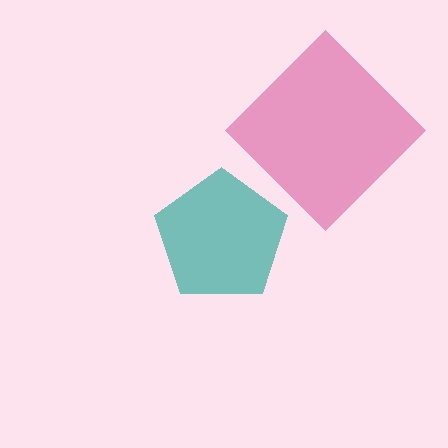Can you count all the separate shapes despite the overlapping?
Yes, there are 2 separate shapes.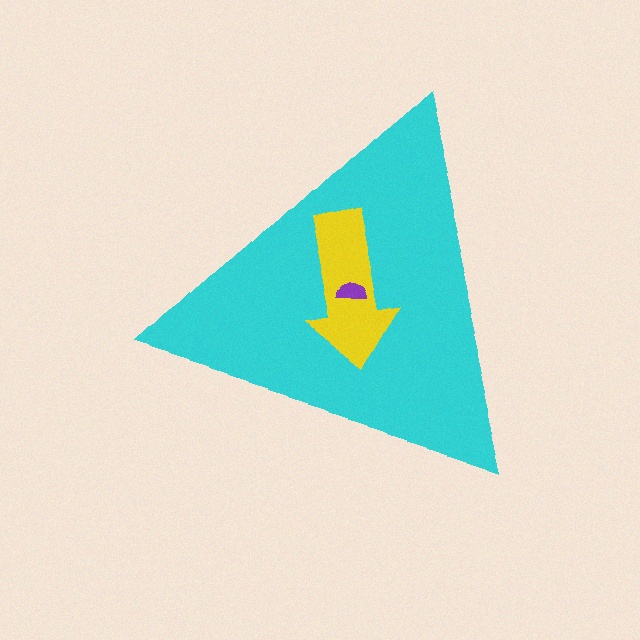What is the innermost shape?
The purple semicircle.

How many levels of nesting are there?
3.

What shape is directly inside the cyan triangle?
The yellow arrow.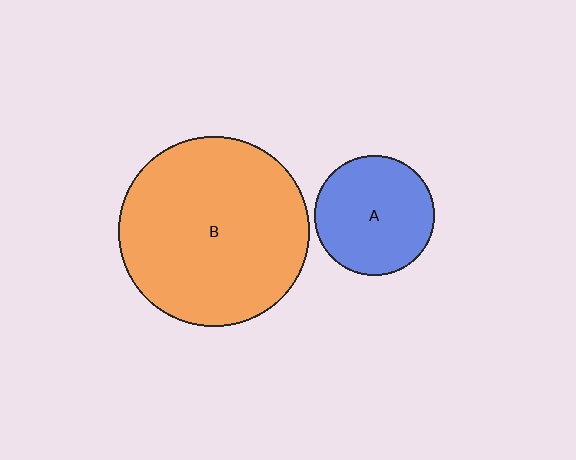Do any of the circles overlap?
No, none of the circles overlap.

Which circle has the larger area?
Circle B (orange).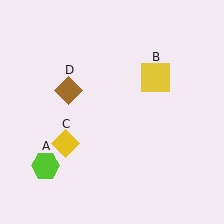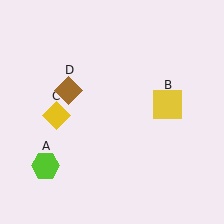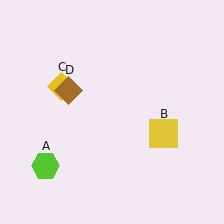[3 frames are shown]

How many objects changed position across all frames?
2 objects changed position: yellow square (object B), yellow diamond (object C).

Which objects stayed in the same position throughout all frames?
Lime hexagon (object A) and brown diamond (object D) remained stationary.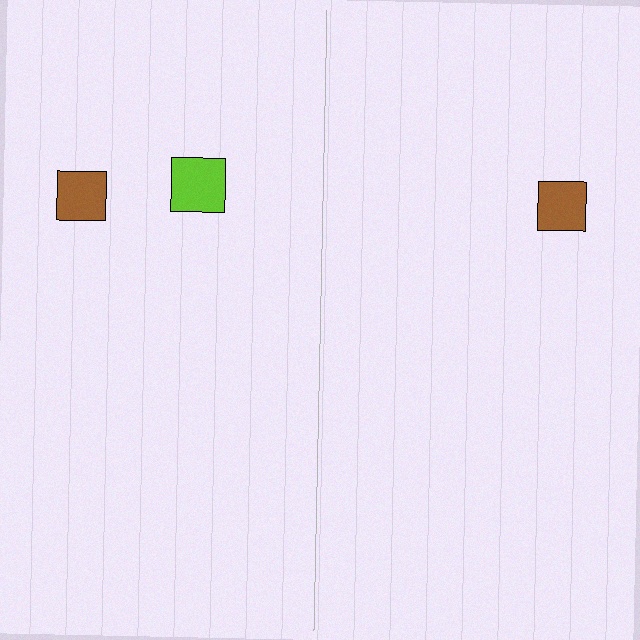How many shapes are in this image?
There are 3 shapes in this image.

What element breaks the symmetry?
A lime square is missing from the right side.